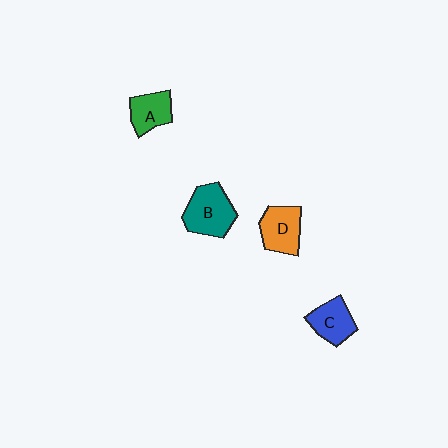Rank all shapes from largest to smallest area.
From largest to smallest: B (teal), D (orange), C (blue), A (green).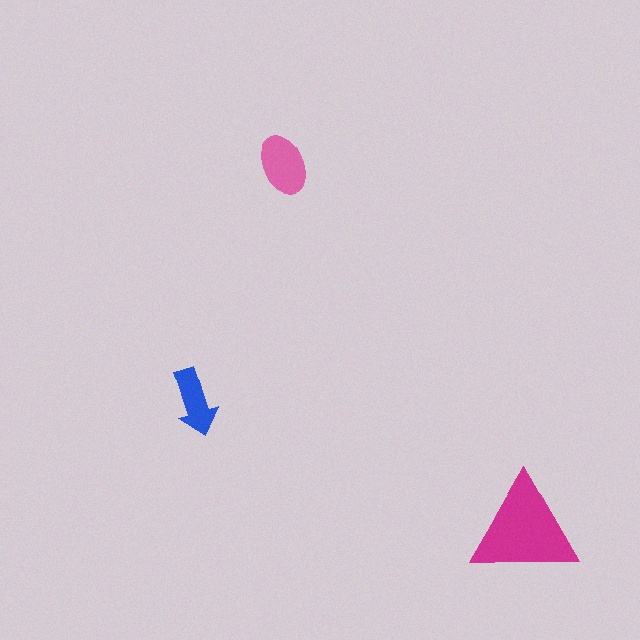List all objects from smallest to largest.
The blue arrow, the pink ellipse, the magenta triangle.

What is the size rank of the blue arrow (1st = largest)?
3rd.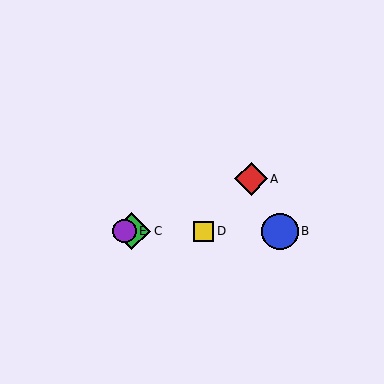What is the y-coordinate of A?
Object A is at y≈179.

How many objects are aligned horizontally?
4 objects (B, C, D, E) are aligned horizontally.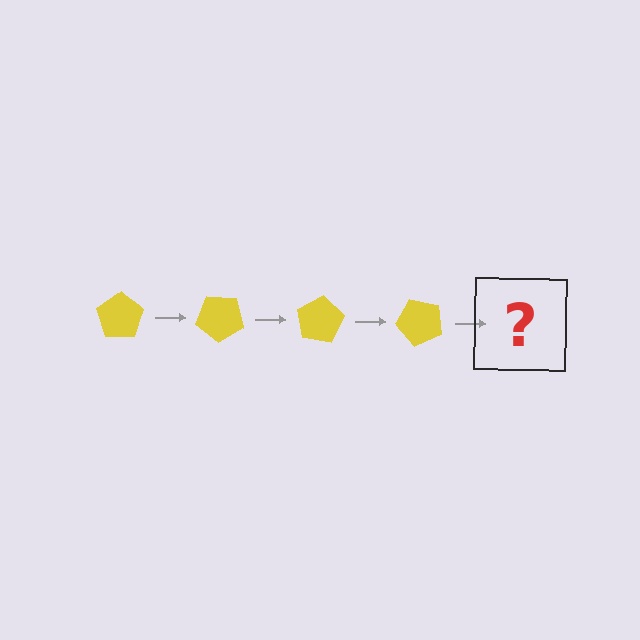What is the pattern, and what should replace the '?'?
The pattern is that the pentagon rotates 40 degrees each step. The '?' should be a yellow pentagon rotated 160 degrees.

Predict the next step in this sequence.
The next step is a yellow pentagon rotated 160 degrees.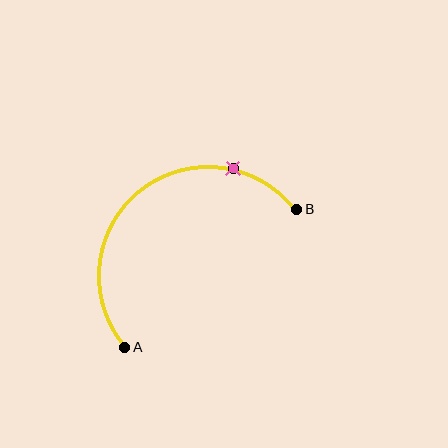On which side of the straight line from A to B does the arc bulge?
The arc bulges above and to the left of the straight line connecting A and B.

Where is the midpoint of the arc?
The arc midpoint is the point on the curve farthest from the straight line joining A and B. It sits above and to the left of that line.